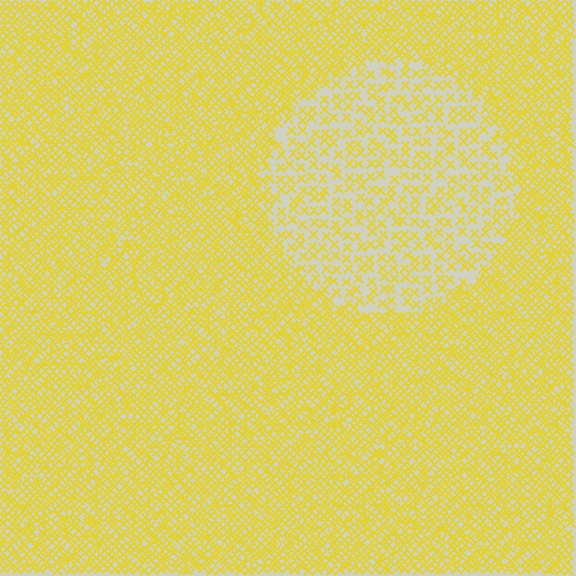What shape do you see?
I see a circle.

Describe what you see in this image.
The image contains small yellow elements arranged at two different densities. A circle-shaped region is visible where the elements are less densely packed than the surrounding area.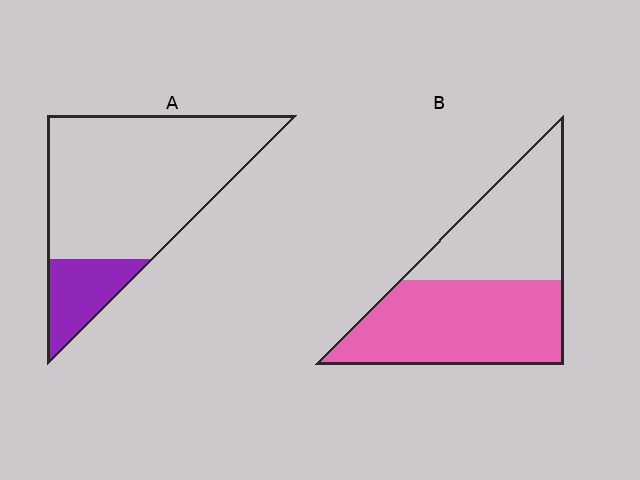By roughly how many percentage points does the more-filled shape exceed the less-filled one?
By roughly 40 percentage points (B over A).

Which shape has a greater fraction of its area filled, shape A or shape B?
Shape B.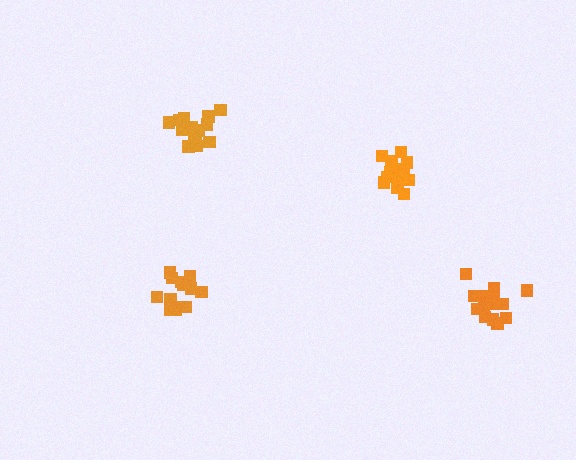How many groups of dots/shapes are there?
There are 4 groups.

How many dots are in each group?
Group 1: 16 dots, Group 2: 14 dots, Group 3: 15 dots, Group 4: 17 dots (62 total).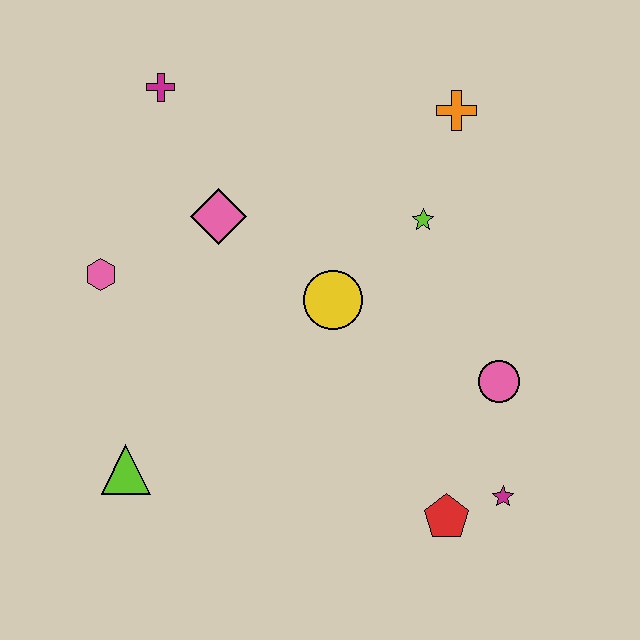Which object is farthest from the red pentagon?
The magenta cross is farthest from the red pentagon.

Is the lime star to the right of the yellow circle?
Yes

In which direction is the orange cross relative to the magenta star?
The orange cross is above the magenta star.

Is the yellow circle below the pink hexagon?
Yes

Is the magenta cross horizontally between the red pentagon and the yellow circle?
No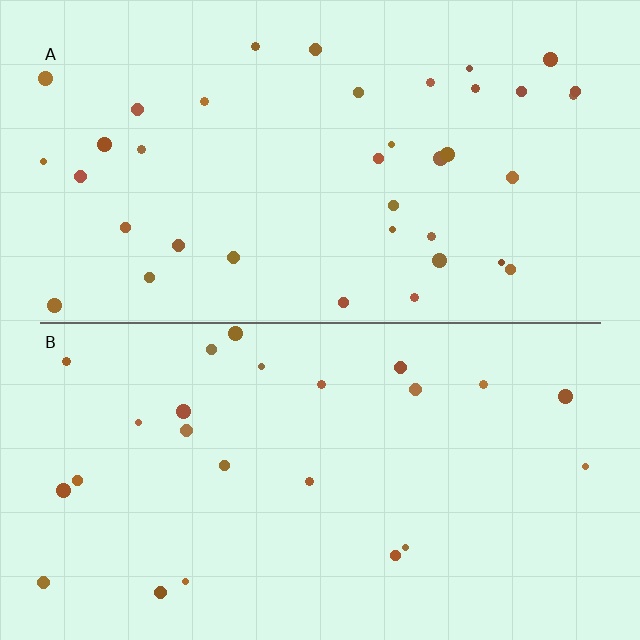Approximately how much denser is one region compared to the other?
Approximately 1.6× — region A over region B.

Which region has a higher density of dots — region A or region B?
A (the top).